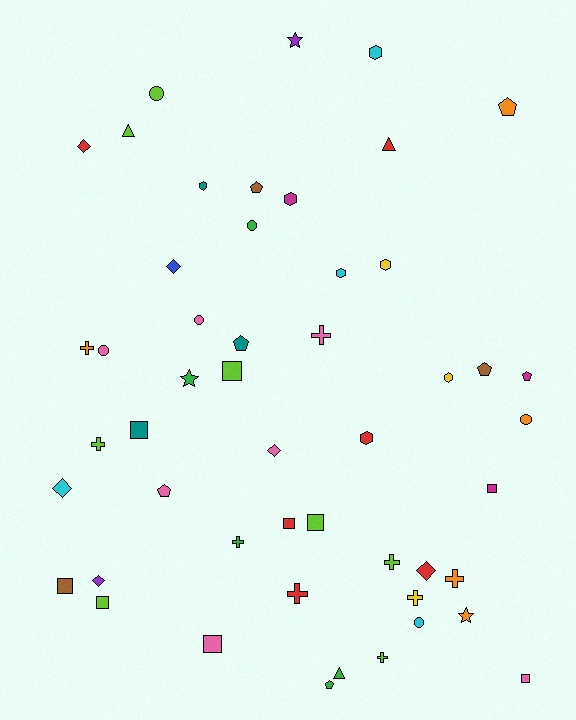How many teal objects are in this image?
There are 3 teal objects.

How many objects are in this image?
There are 50 objects.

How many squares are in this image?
There are 9 squares.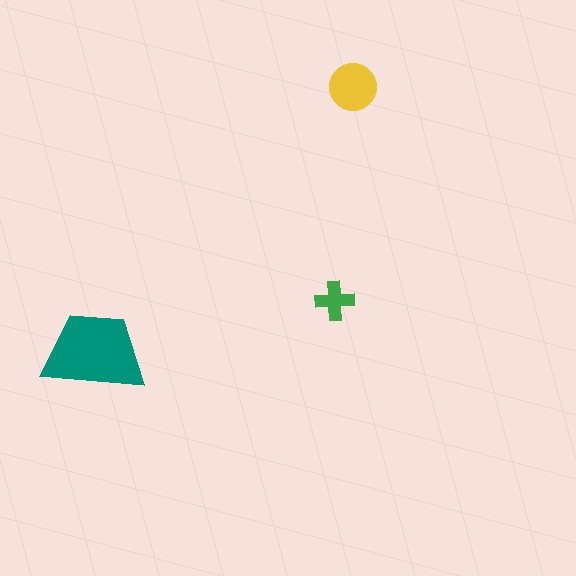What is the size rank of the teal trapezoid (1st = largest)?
1st.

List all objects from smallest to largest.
The green cross, the yellow circle, the teal trapezoid.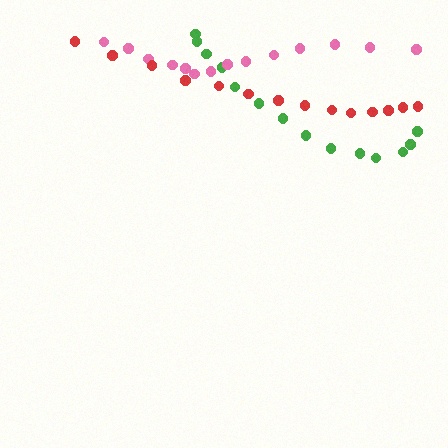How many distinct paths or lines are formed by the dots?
There are 3 distinct paths.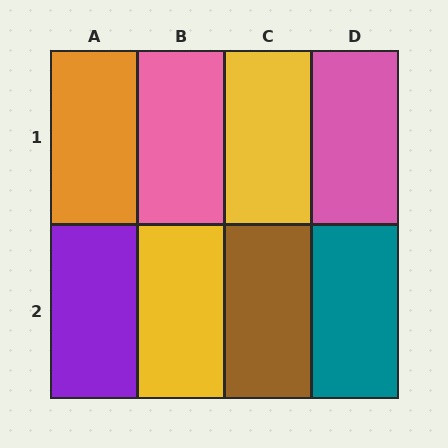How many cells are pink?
2 cells are pink.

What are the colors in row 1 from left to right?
Orange, pink, yellow, pink.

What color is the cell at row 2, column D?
Teal.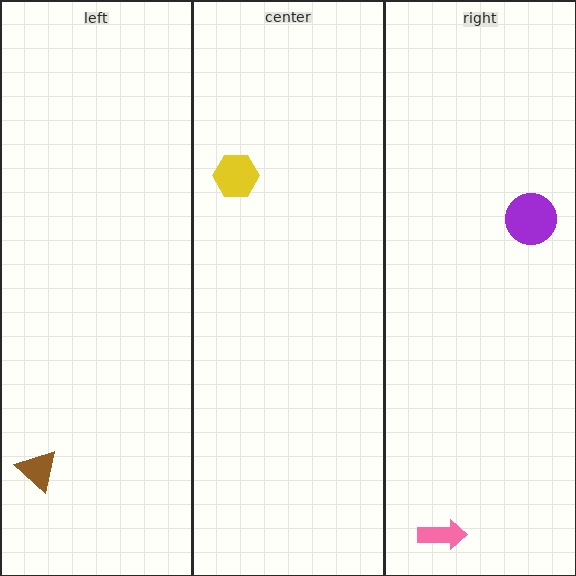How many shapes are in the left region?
1.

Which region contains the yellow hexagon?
The center region.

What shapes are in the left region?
The brown triangle.